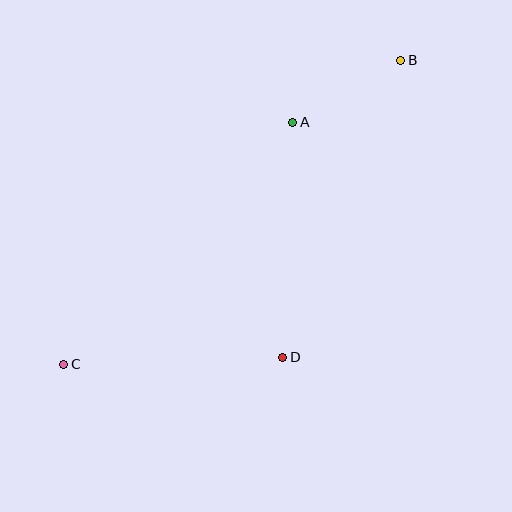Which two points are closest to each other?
Points A and B are closest to each other.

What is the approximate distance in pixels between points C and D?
The distance between C and D is approximately 219 pixels.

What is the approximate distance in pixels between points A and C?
The distance between A and C is approximately 333 pixels.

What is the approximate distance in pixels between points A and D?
The distance between A and D is approximately 235 pixels.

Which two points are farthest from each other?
Points B and C are farthest from each other.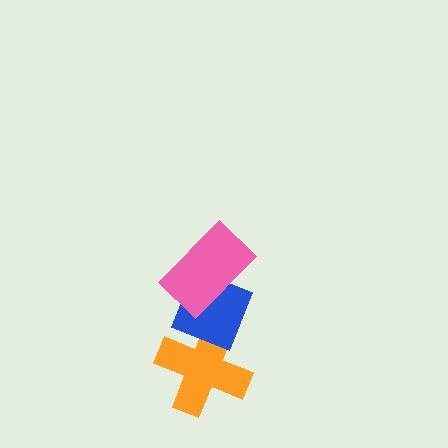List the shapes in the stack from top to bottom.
From top to bottom: the pink rectangle, the blue diamond, the orange cross.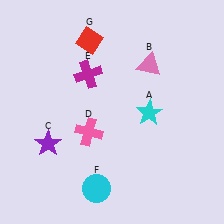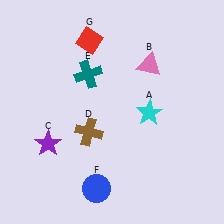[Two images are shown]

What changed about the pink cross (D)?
In Image 1, D is pink. In Image 2, it changed to brown.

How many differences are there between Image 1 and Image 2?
There are 3 differences between the two images.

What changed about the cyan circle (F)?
In Image 1, F is cyan. In Image 2, it changed to blue.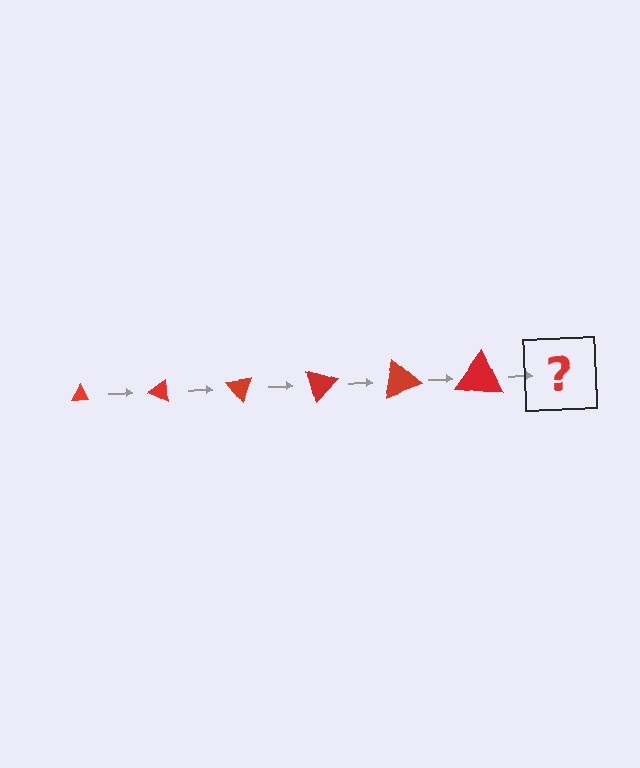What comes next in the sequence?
The next element should be a triangle, larger than the previous one and rotated 150 degrees from the start.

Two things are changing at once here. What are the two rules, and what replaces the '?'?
The two rules are that the triangle grows larger each step and it rotates 25 degrees each step. The '?' should be a triangle, larger than the previous one and rotated 150 degrees from the start.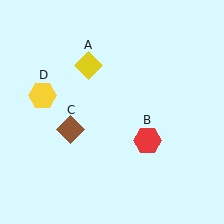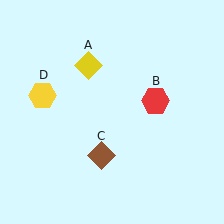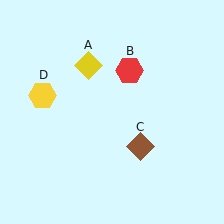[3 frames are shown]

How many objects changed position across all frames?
2 objects changed position: red hexagon (object B), brown diamond (object C).